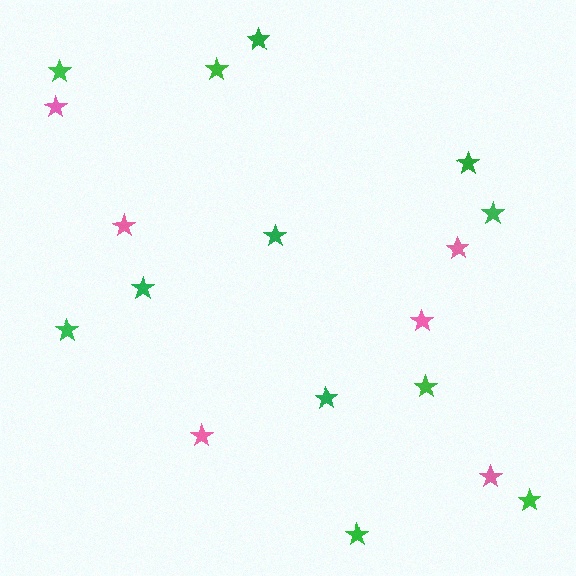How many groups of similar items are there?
There are 2 groups: one group of green stars (12) and one group of pink stars (6).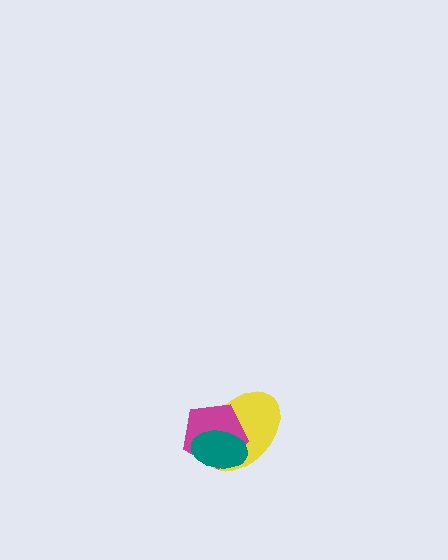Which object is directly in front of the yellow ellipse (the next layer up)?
The magenta pentagon is directly in front of the yellow ellipse.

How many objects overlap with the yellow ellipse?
2 objects overlap with the yellow ellipse.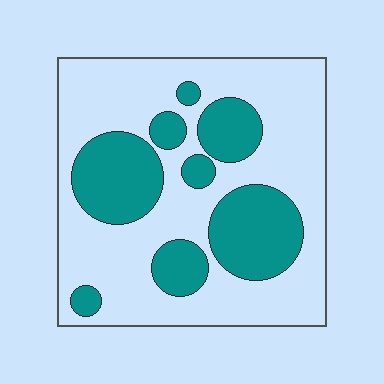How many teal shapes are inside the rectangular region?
8.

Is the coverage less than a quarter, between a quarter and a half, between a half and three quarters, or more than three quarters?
Between a quarter and a half.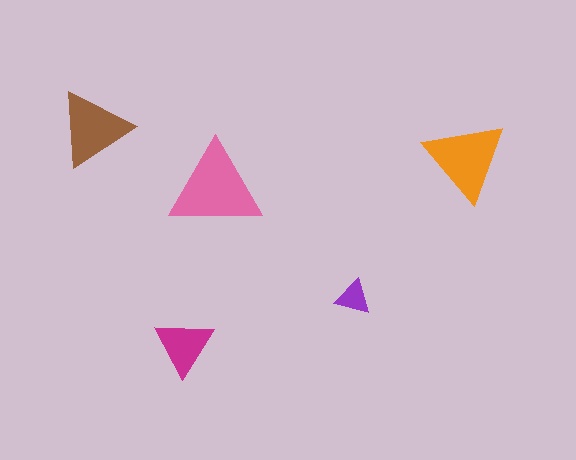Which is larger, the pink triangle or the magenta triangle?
The pink one.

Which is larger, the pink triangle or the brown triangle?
The pink one.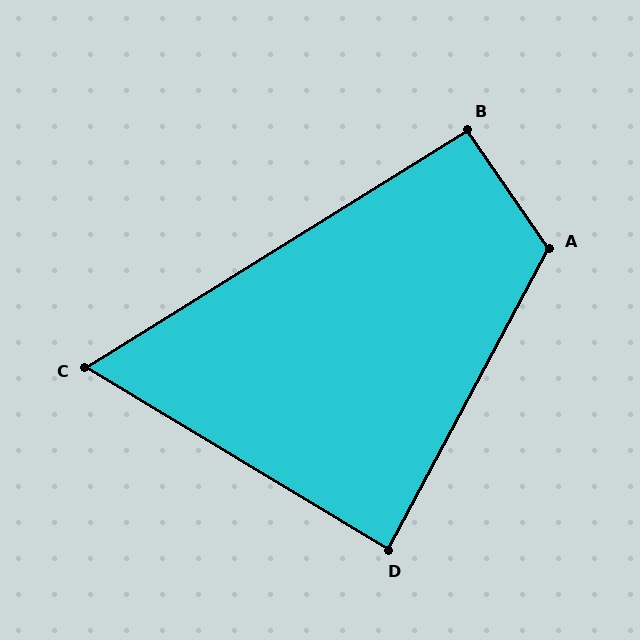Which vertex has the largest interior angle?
A, at approximately 117 degrees.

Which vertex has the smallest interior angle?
C, at approximately 63 degrees.